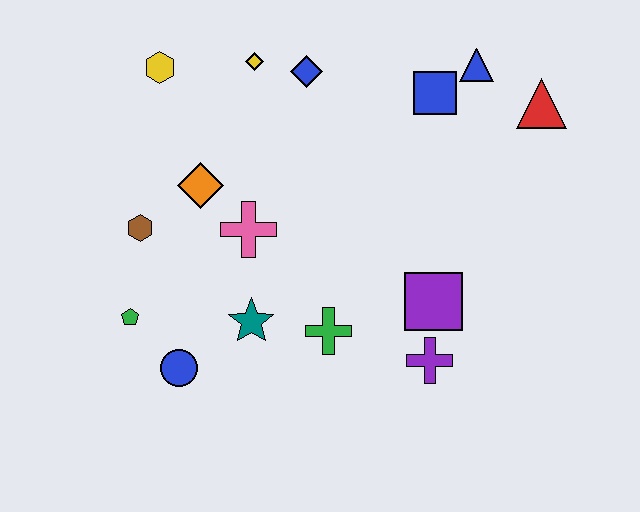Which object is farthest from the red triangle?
The green pentagon is farthest from the red triangle.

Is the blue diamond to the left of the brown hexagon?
No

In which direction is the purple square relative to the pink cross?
The purple square is to the right of the pink cross.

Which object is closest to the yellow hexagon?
The yellow diamond is closest to the yellow hexagon.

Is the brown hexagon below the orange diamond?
Yes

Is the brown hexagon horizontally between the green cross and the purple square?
No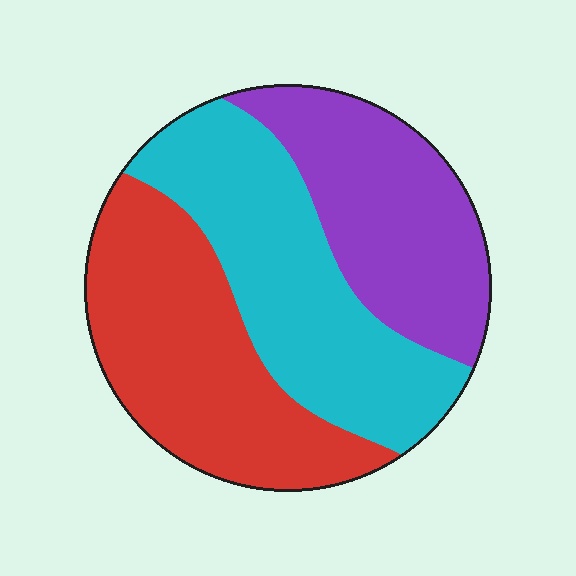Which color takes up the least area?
Purple, at roughly 30%.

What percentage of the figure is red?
Red takes up between a third and a half of the figure.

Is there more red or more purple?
Red.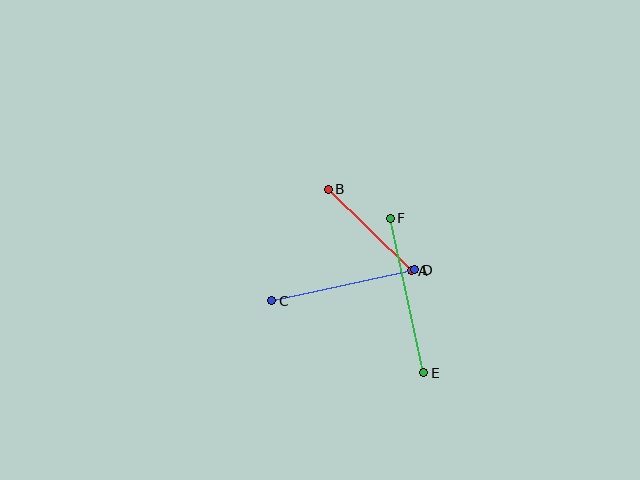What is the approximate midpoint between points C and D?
The midpoint is at approximately (343, 285) pixels.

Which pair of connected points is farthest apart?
Points E and F are farthest apart.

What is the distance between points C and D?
The distance is approximately 146 pixels.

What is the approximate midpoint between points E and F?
The midpoint is at approximately (407, 296) pixels.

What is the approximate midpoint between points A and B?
The midpoint is at approximately (370, 230) pixels.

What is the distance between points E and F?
The distance is approximately 158 pixels.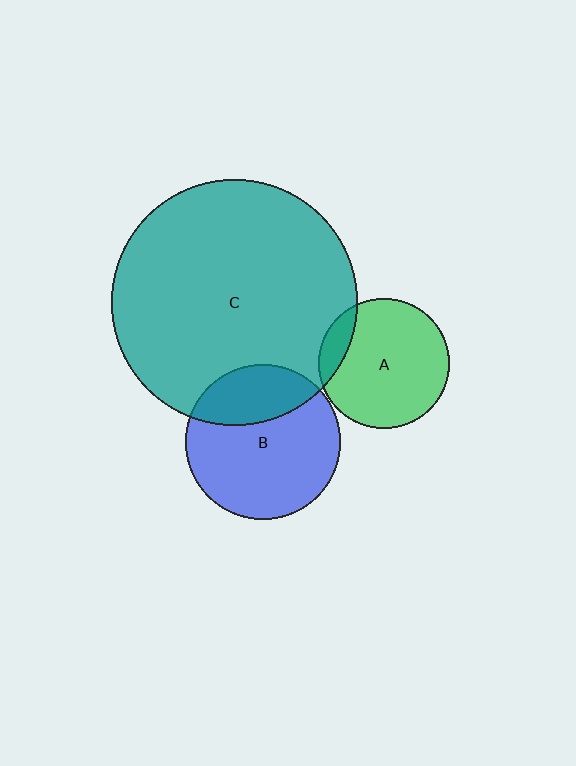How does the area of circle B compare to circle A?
Approximately 1.4 times.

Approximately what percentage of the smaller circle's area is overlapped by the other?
Approximately 10%.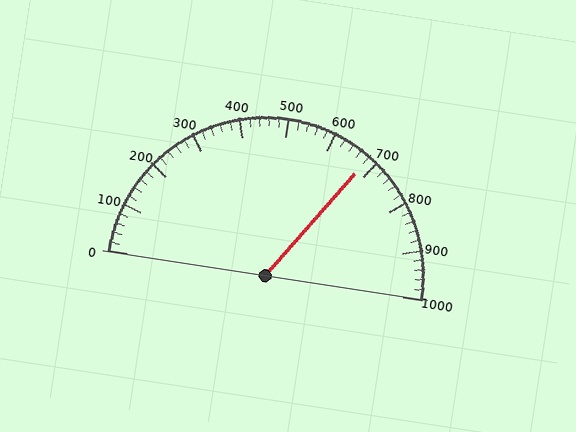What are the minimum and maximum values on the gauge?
The gauge ranges from 0 to 1000.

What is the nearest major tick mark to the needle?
The nearest major tick mark is 700.